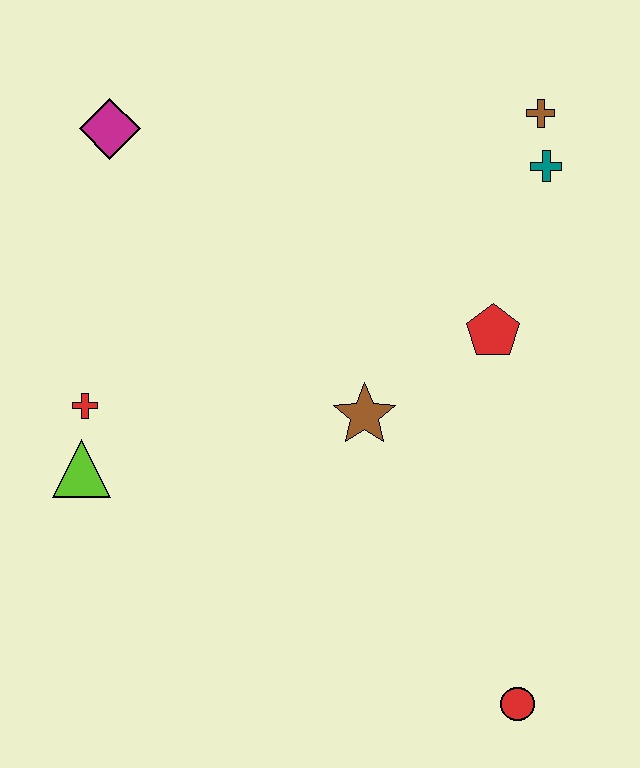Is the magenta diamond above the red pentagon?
Yes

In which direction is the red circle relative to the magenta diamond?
The red circle is below the magenta diamond.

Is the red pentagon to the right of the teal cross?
No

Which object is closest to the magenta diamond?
The red cross is closest to the magenta diamond.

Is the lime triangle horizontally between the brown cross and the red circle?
No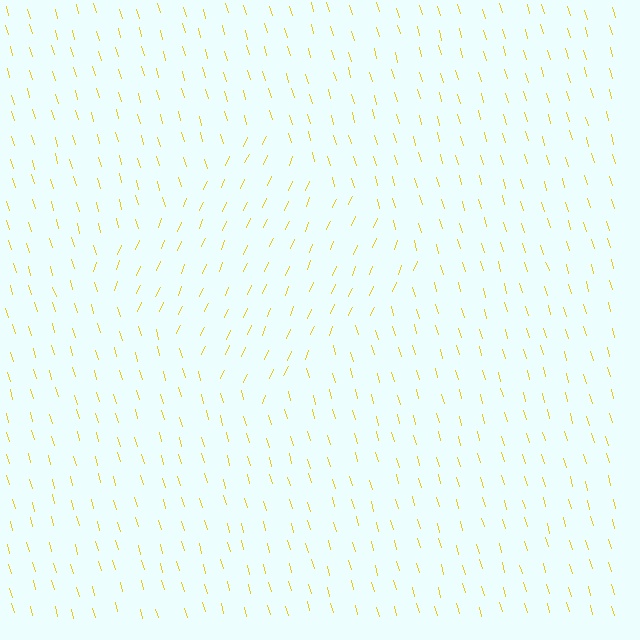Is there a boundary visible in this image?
Yes, there is a texture boundary formed by a change in line orientation.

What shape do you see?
I see a diamond.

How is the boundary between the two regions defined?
The boundary is defined purely by a change in line orientation (approximately 40 degrees difference). All lines are the same color and thickness.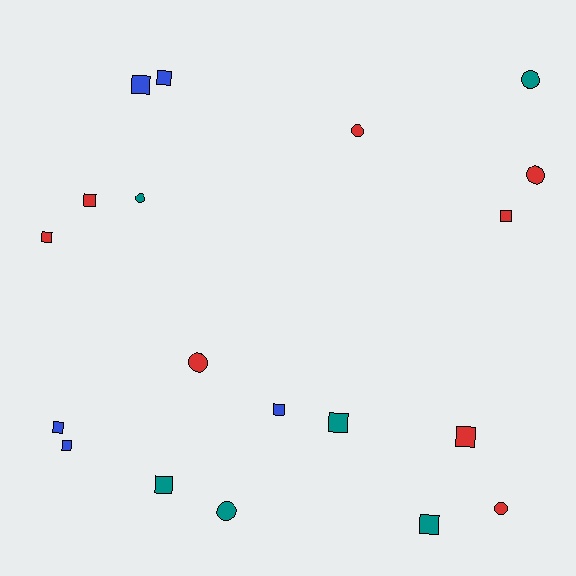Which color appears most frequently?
Red, with 8 objects.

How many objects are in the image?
There are 19 objects.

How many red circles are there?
There are 4 red circles.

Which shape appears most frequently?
Square, with 12 objects.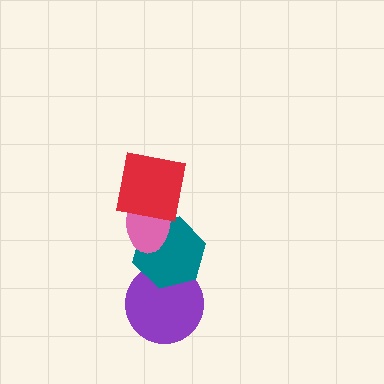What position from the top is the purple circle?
The purple circle is 4th from the top.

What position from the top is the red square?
The red square is 1st from the top.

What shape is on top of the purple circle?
The teal hexagon is on top of the purple circle.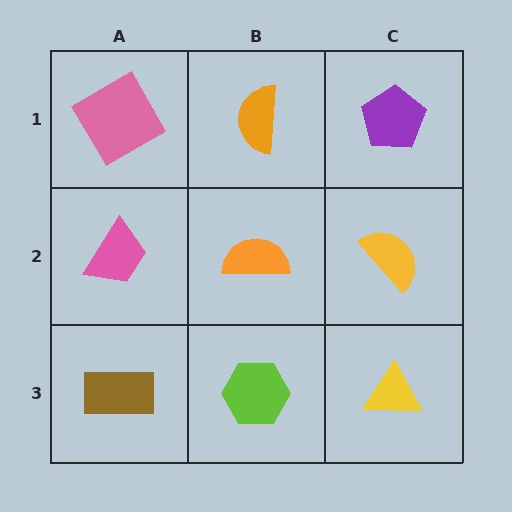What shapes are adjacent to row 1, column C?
A yellow semicircle (row 2, column C), an orange semicircle (row 1, column B).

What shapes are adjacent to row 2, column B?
An orange semicircle (row 1, column B), a lime hexagon (row 3, column B), a pink trapezoid (row 2, column A), a yellow semicircle (row 2, column C).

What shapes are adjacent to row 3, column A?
A pink trapezoid (row 2, column A), a lime hexagon (row 3, column B).